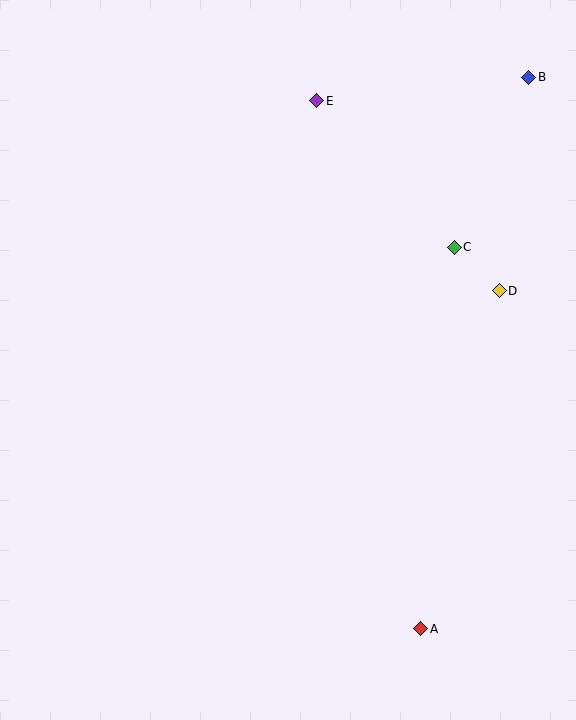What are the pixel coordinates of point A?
Point A is at (421, 629).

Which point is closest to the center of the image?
Point C at (454, 247) is closest to the center.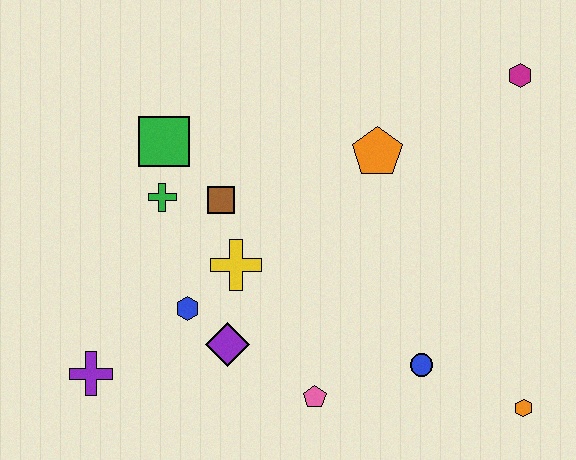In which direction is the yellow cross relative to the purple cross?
The yellow cross is to the right of the purple cross.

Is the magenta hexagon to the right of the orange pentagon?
Yes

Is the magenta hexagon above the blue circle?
Yes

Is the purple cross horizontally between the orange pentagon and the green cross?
No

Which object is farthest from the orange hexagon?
The green square is farthest from the orange hexagon.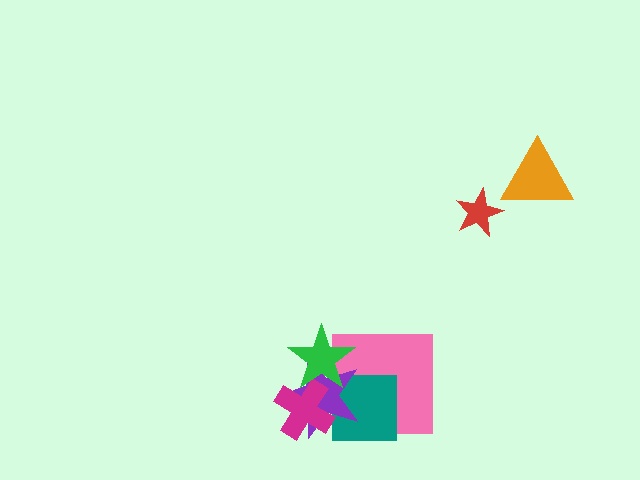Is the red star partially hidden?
No, no other shape covers it.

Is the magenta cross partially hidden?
Yes, it is partially covered by another shape.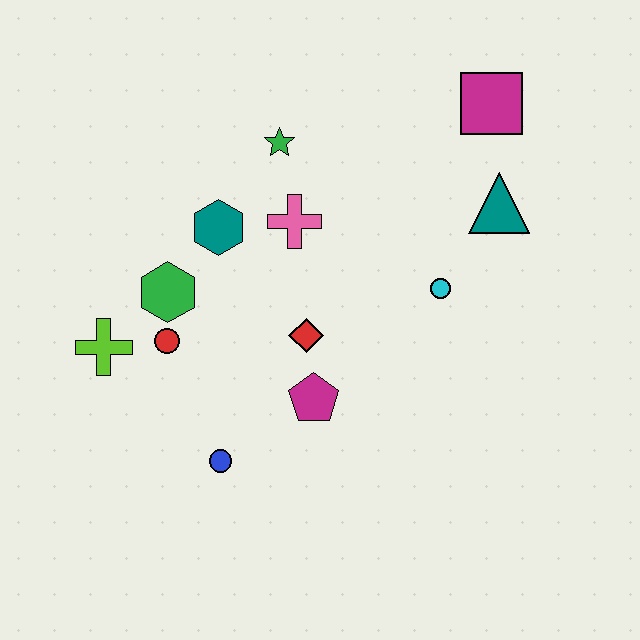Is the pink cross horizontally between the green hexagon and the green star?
No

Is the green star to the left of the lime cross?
No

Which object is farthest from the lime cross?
The magenta square is farthest from the lime cross.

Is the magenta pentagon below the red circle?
Yes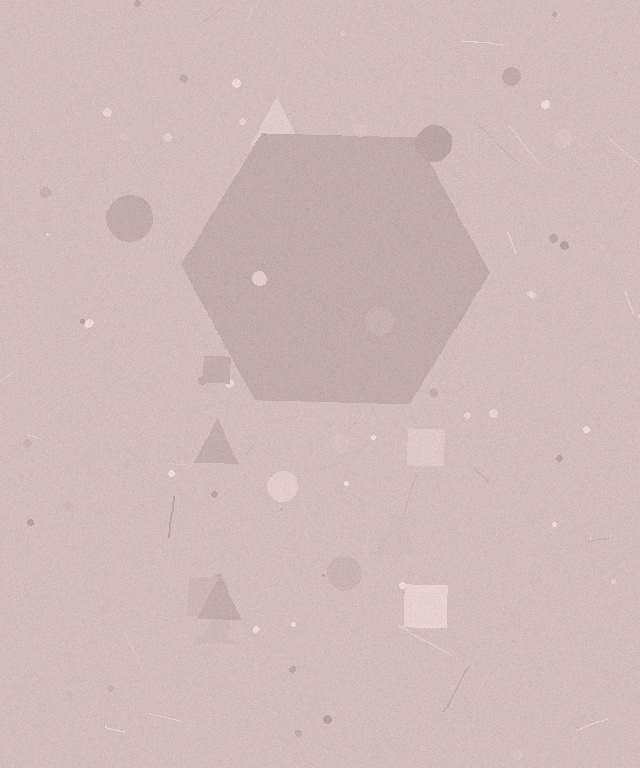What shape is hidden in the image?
A hexagon is hidden in the image.